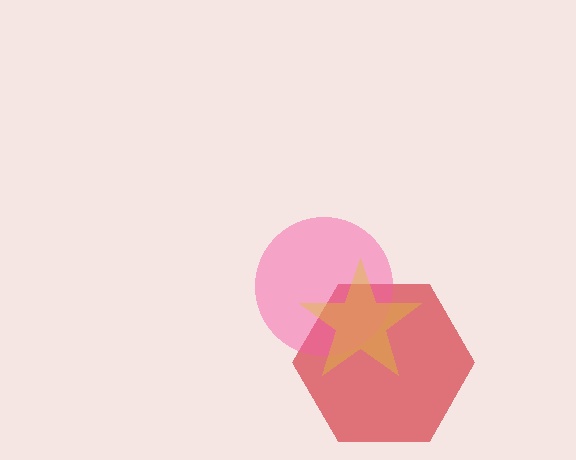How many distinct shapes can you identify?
There are 3 distinct shapes: a red hexagon, a pink circle, a yellow star.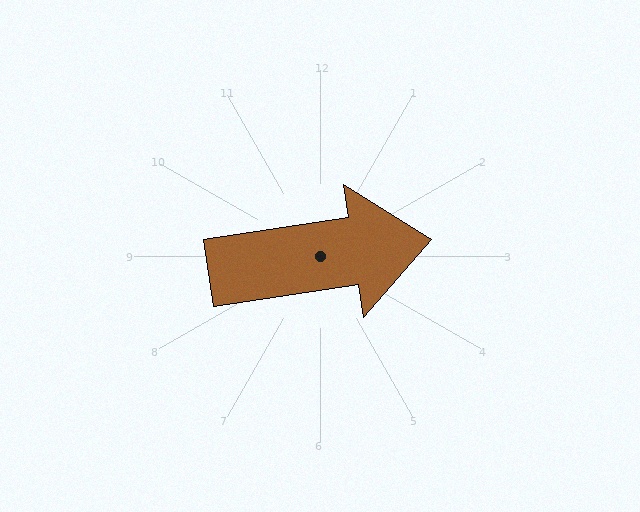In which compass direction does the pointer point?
East.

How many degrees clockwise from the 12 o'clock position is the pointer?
Approximately 82 degrees.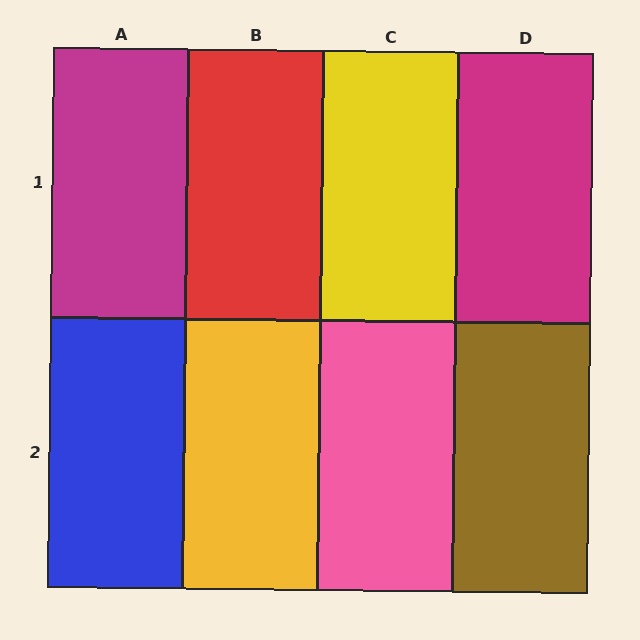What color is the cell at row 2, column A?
Blue.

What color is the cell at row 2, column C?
Pink.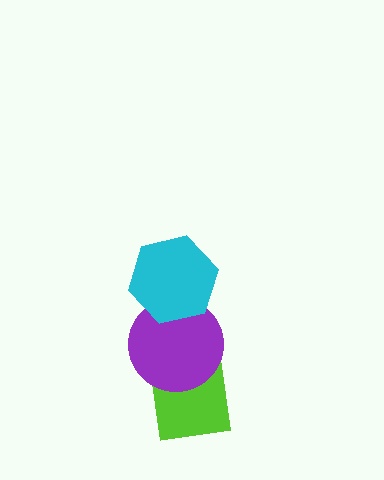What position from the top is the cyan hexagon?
The cyan hexagon is 1st from the top.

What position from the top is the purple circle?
The purple circle is 2nd from the top.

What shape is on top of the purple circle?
The cyan hexagon is on top of the purple circle.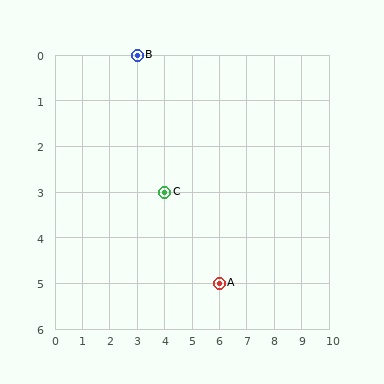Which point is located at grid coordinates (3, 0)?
Point B is at (3, 0).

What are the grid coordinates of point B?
Point B is at grid coordinates (3, 0).